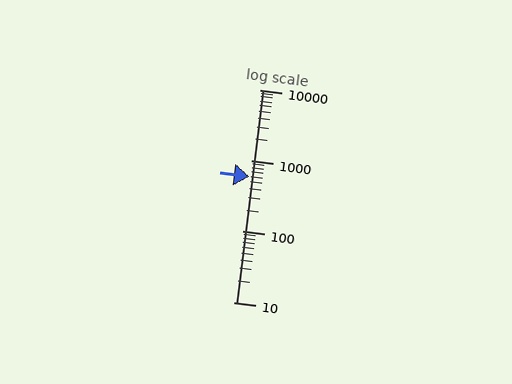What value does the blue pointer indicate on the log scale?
The pointer indicates approximately 600.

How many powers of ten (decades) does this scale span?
The scale spans 3 decades, from 10 to 10000.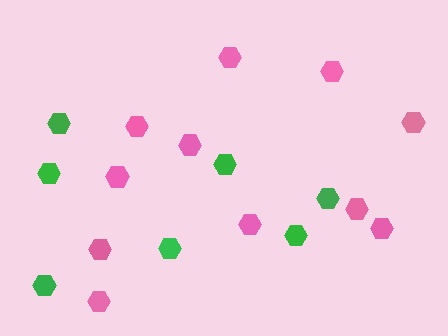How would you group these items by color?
There are 2 groups: one group of green hexagons (7) and one group of pink hexagons (11).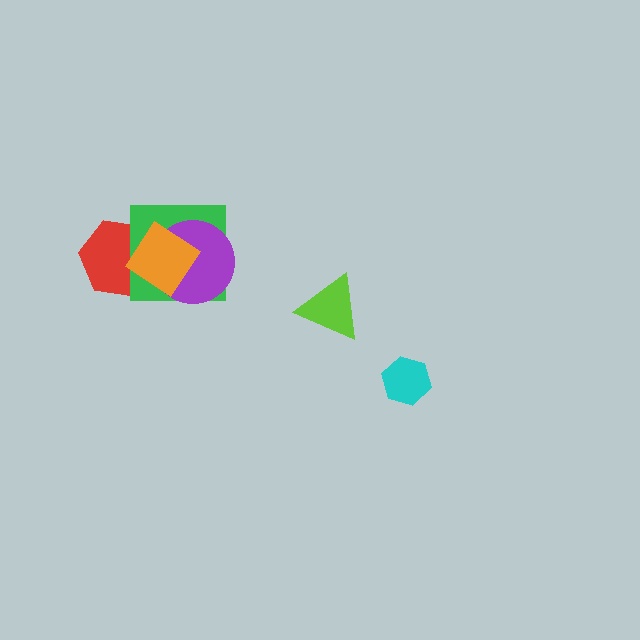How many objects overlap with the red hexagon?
2 objects overlap with the red hexagon.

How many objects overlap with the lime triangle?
0 objects overlap with the lime triangle.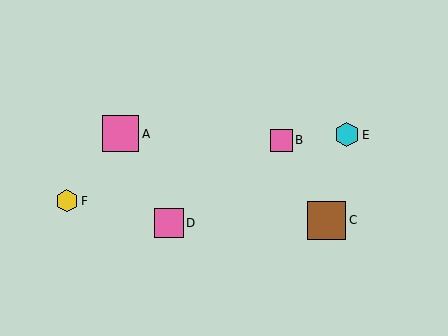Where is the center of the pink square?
The center of the pink square is at (169, 223).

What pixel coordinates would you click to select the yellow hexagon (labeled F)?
Click at (67, 201) to select the yellow hexagon F.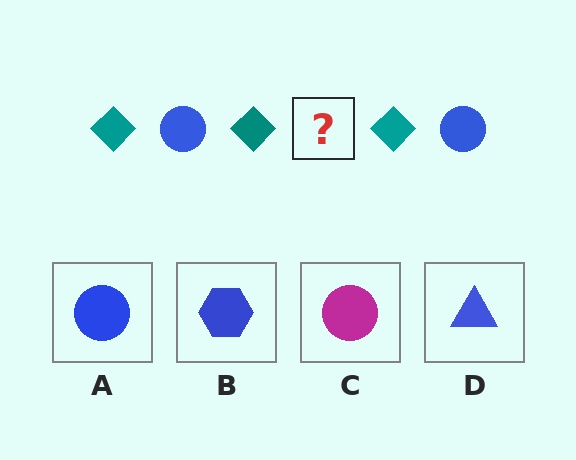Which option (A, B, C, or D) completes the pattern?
A.